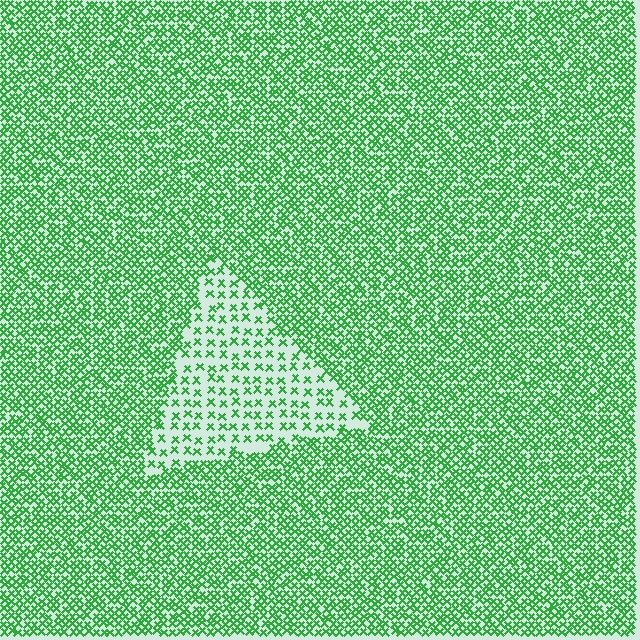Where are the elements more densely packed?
The elements are more densely packed outside the triangle boundary.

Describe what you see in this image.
The image contains small green elements arranged at two different densities. A triangle-shaped region is visible where the elements are less densely packed than the surrounding area.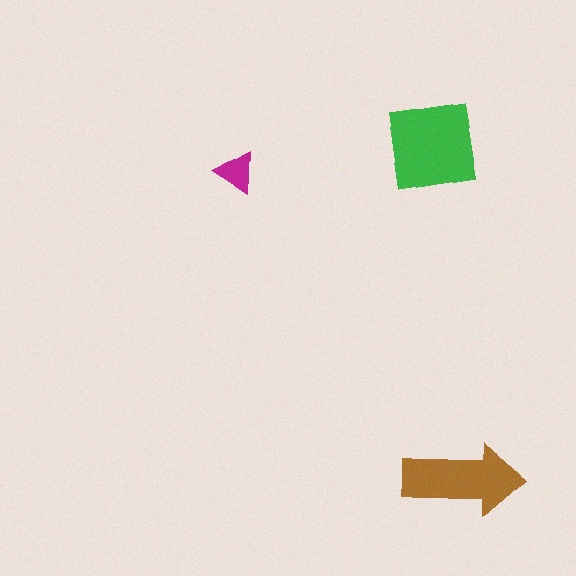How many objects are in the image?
There are 3 objects in the image.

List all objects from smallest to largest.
The magenta triangle, the brown arrow, the green square.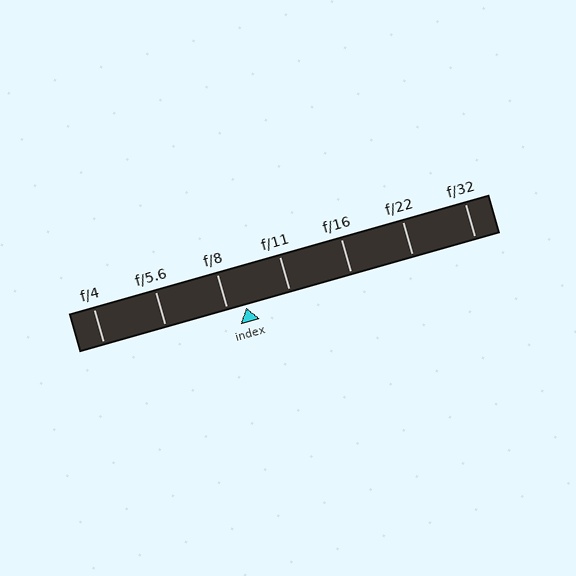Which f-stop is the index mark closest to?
The index mark is closest to f/8.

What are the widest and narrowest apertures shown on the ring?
The widest aperture shown is f/4 and the narrowest is f/32.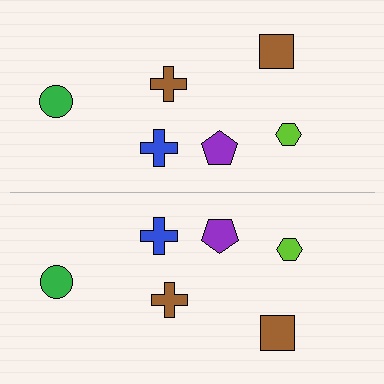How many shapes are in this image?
There are 12 shapes in this image.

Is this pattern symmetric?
Yes, this pattern has bilateral (reflection) symmetry.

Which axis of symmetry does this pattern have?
The pattern has a horizontal axis of symmetry running through the center of the image.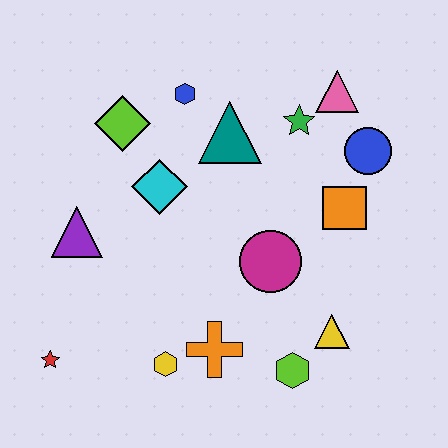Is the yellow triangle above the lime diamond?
No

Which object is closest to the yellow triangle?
The lime hexagon is closest to the yellow triangle.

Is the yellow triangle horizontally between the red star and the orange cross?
No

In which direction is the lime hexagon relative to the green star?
The lime hexagon is below the green star.